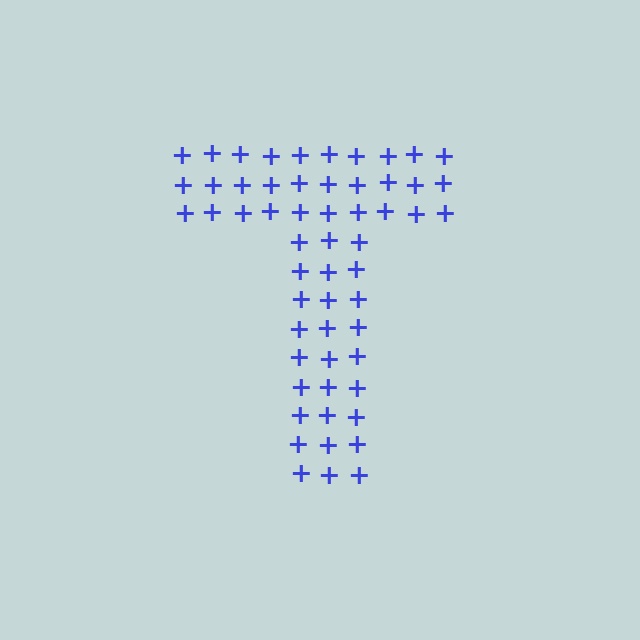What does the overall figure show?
The overall figure shows the letter T.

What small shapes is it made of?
It is made of small plus signs.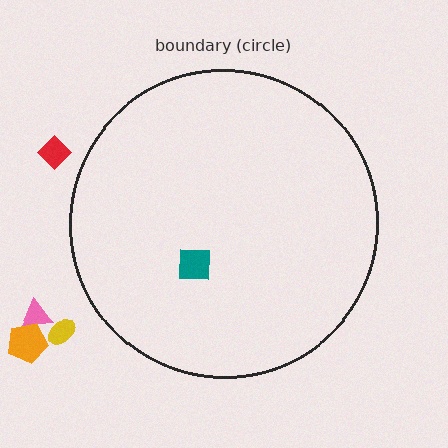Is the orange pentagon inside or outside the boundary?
Outside.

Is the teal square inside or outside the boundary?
Inside.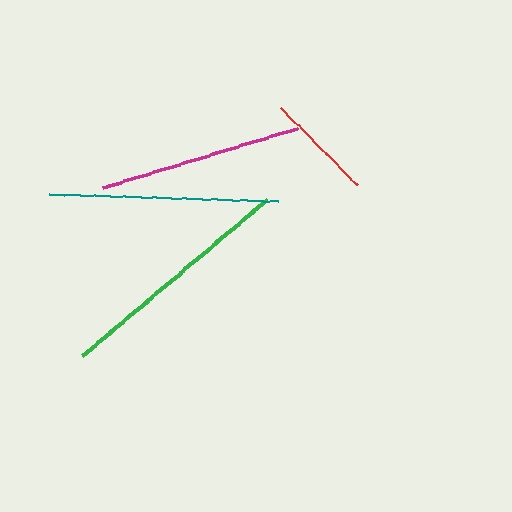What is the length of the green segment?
The green segment is approximately 242 pixels long.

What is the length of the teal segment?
The teal segment is approximately 229 pixels long.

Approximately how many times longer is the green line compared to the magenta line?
The green line is approximately 1.2 times the length of the magenta line.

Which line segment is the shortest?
The red line is the shortest at approximately 109 pixels.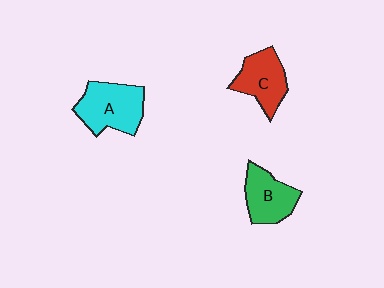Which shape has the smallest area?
Shape B (green).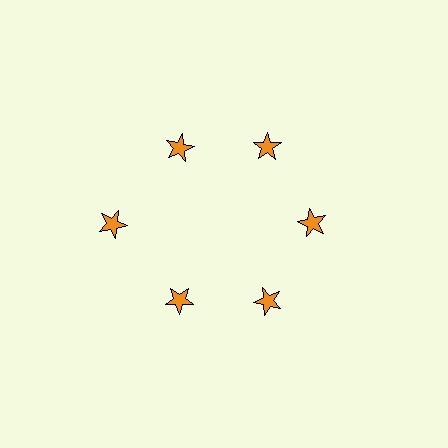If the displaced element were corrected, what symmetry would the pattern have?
It would have 6-fold rotational symmetry — the pattern would map onto itself every 60 degrees.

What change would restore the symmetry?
The symmetry would be restored by moving it inward, back onto the ring so that all 6 stars sit at equal angles and equal distance from the center.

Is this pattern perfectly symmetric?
No. The 6 orange stars are arranged in a ring, but one element near the 9 o'clock position is pushed outward from the center, breaking the 6-fold rotational symmetry.